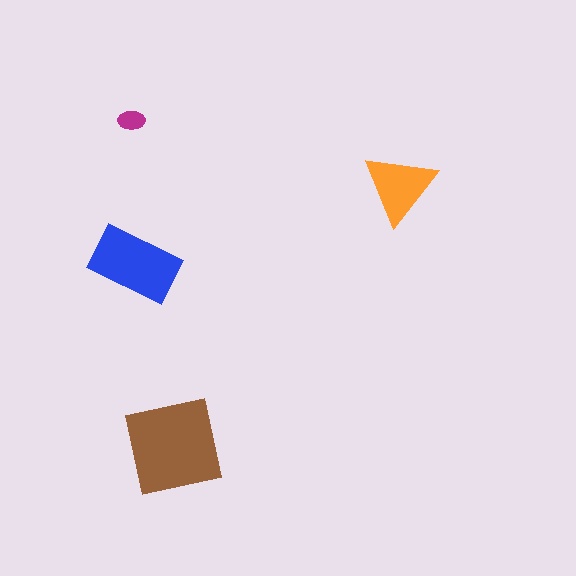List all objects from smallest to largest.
The magenta ellipse, the orange triangle, the blue rectangle, the brown square.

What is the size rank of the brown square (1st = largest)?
1st.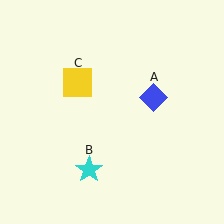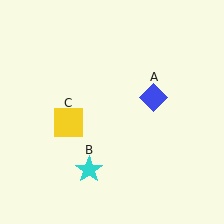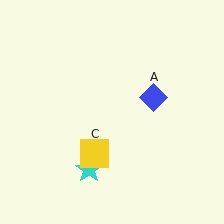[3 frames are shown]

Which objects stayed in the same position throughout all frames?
Blue diamond (object A) and cyan star (object B) remained stationary.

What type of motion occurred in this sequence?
The yellow square (object C) rotated counterclockwise around the center of the scene.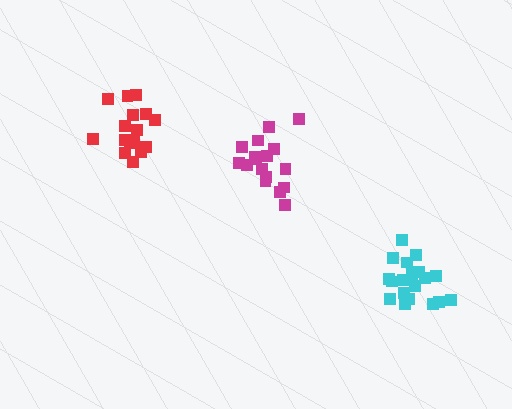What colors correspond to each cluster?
The clusters are colored: red, cyan, magenta.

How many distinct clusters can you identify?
There are 3 distinct clusters.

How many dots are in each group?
Group 1: 16 dots, Group 2: 19 dots, Group 3: 17 dots (52 total).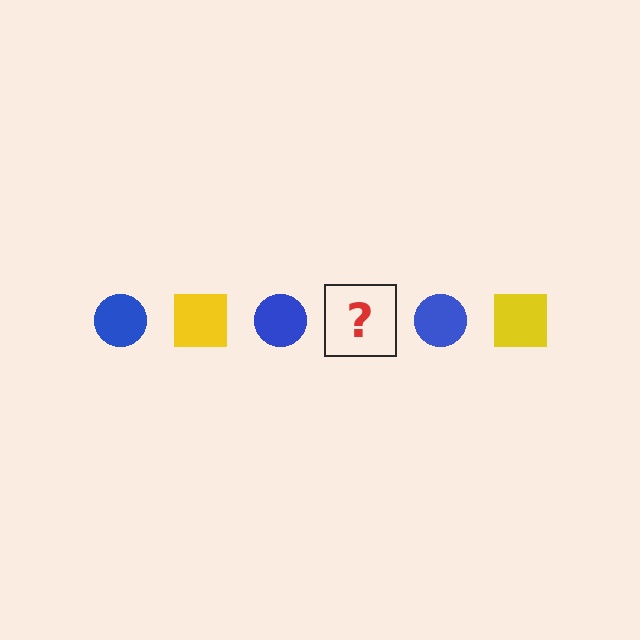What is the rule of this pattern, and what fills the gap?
The rule is that the pattern alternates between blue circle and yellow square. The gap should be filled with a yellow square.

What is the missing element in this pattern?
The missing element is a yellow square.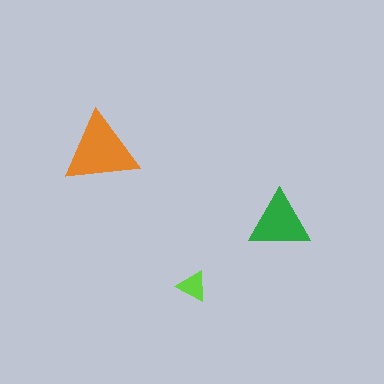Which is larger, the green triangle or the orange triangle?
The orange one.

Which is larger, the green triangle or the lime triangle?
The green one.